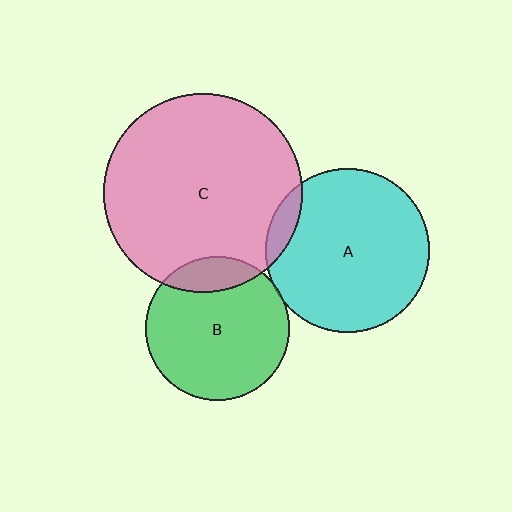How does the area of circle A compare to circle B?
Approximately 1.3 times.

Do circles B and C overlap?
Yes.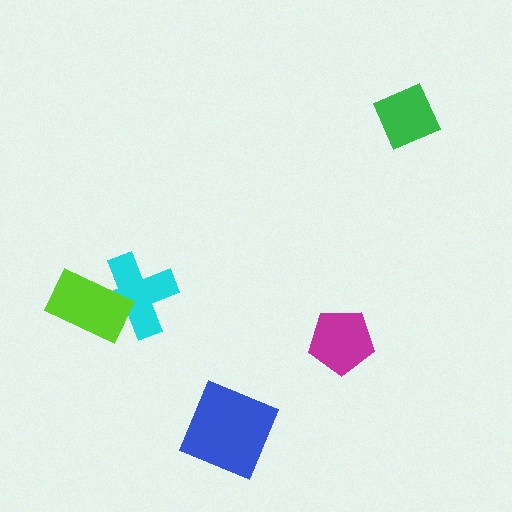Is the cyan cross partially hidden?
Yes, it is partially covered by another shape.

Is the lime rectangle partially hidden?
No, no other shape covers it.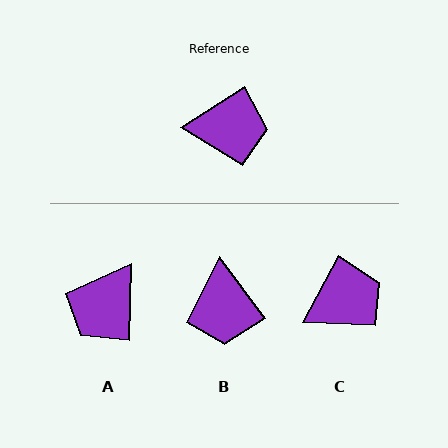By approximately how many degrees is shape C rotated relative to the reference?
Approximately 29 degrees counter-clockwise.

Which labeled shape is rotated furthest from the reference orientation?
A, about 124 degrees away.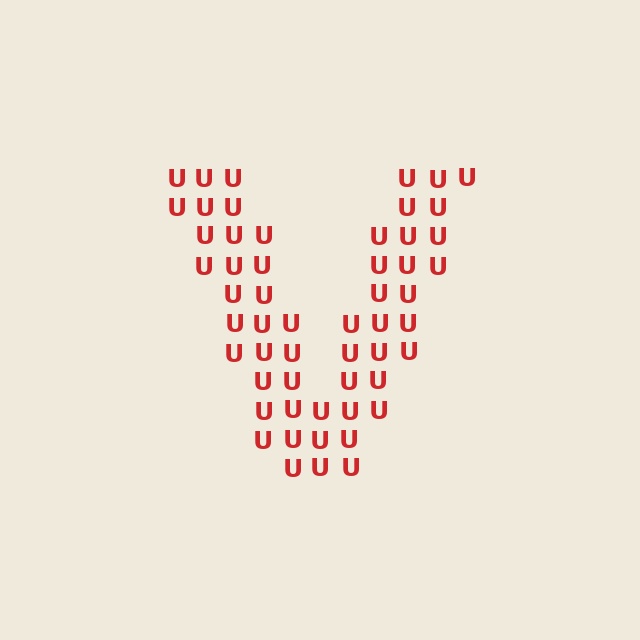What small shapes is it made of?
It is made of small letter U's.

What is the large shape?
The large shape is the letter V.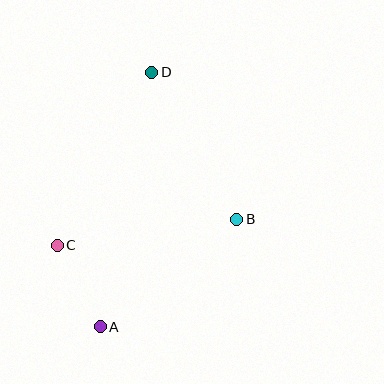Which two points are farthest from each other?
Points A and D are farthest from each other.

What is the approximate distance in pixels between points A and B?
The distance between A and B is approximately 174 pixels.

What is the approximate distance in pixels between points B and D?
The distance between B and D is approximately 170 pixels.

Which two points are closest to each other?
Points A and C are closest to each other.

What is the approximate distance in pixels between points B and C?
The distance between B and C is approximately 181 pixels.